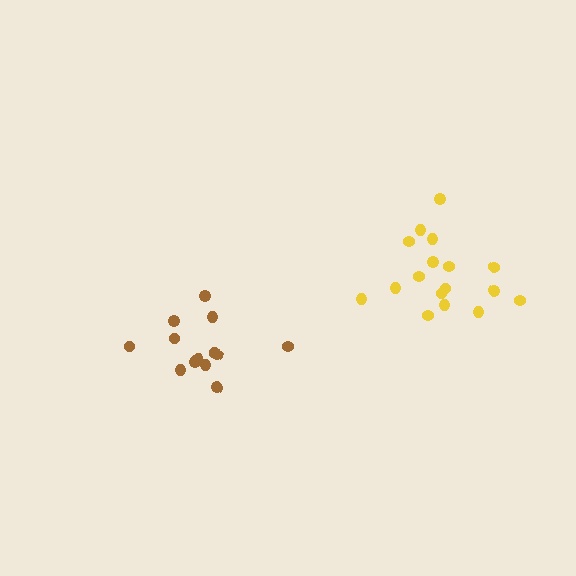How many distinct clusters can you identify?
There are 2 distinct clusters.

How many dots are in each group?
Group 1: 13 dots, Group 2: 17 dots (30 total).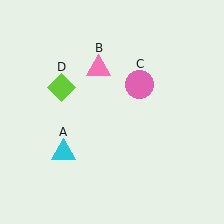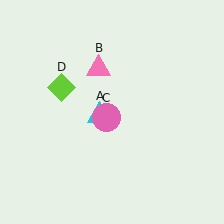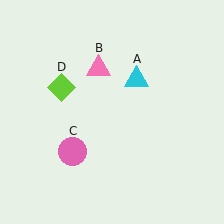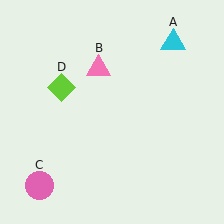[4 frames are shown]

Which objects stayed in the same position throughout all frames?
Pink triangle (object B) and lime diamond (object D) remained stationary.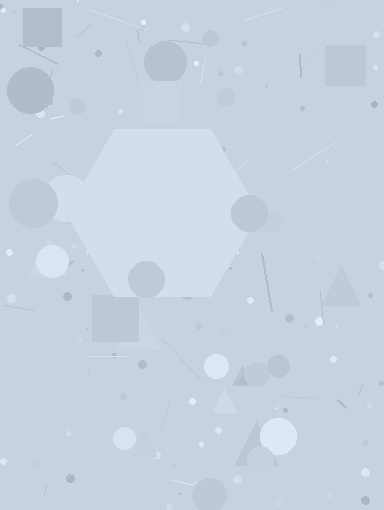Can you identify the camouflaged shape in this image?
The camouflaged shape is a hexagon.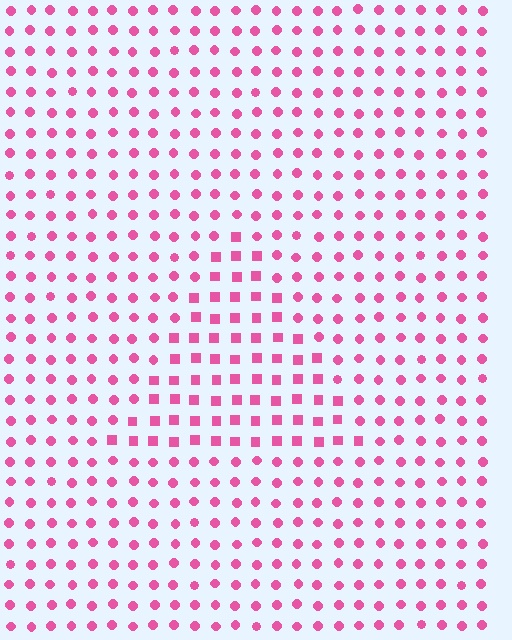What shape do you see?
I see a triangle.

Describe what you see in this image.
The image is filled with small pink elements arranged in a uniform grid. A triangle-shaped region contains squares, while the surrounding area contains circles. The boundary is defined purely by the change in element shape.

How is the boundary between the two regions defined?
The boundary is defined by a change in element shape: squares inside vs. circles outside. All elements share the same color and spacing.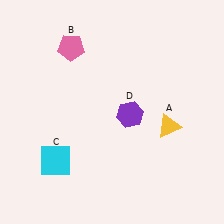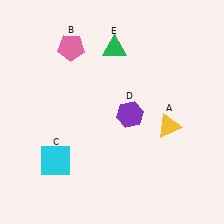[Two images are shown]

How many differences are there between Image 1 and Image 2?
There is 1 difference between the two images.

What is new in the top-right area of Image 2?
A green triangle (E) was added in the top-right area of Image 2.